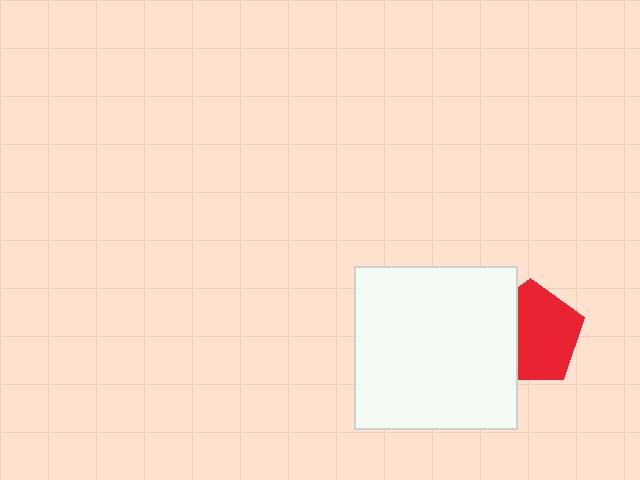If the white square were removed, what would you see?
You would see the complete red pentagon.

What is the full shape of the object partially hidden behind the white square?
The partially hidden object is a red pentagon.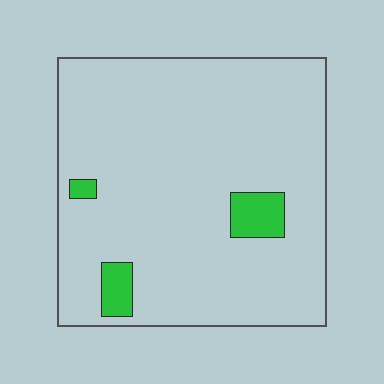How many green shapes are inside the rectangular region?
3.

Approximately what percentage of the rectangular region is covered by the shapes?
Approximately 5%.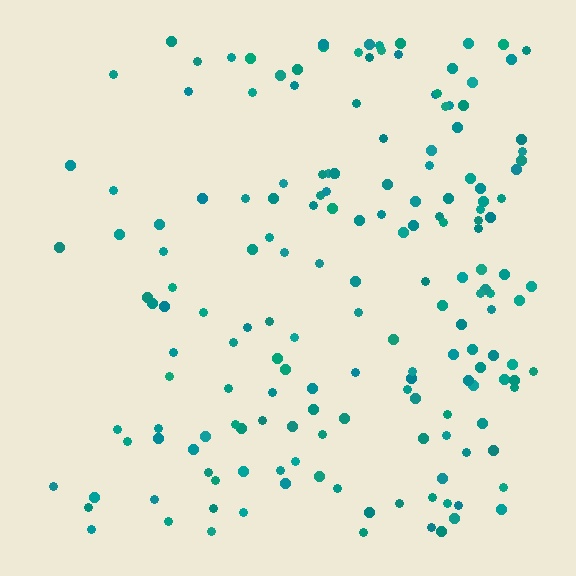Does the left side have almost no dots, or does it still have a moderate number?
Still a moderate number, just noticeably fewer than the right.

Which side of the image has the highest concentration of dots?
The right.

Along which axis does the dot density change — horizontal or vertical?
Horizontal.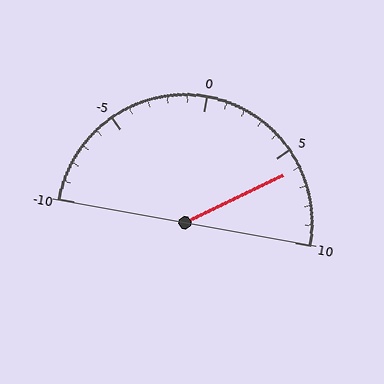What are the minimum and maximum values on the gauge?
The gauge ranges from -10 to 10.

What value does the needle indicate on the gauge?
The needle indicates approximately 6.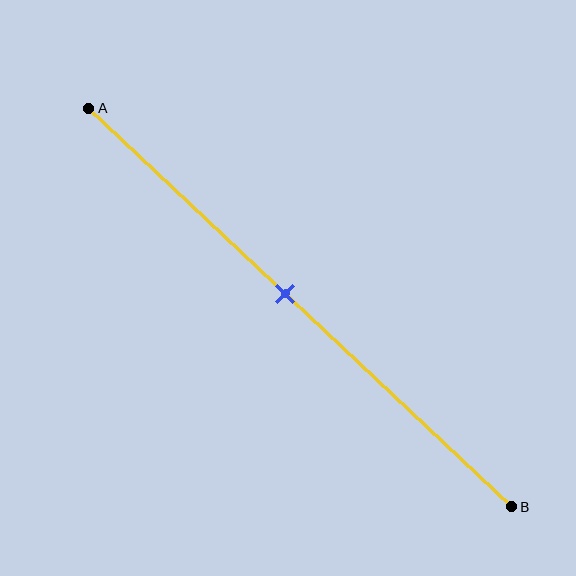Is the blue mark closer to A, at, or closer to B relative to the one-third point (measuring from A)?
The blue mark is closer to point B than the one-third point of segment AB.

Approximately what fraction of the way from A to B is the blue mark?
The blue mark is approximately 45% of the way from A to B.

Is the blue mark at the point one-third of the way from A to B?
No, the mark is at about 45% from A, not at the 33% one-third point.